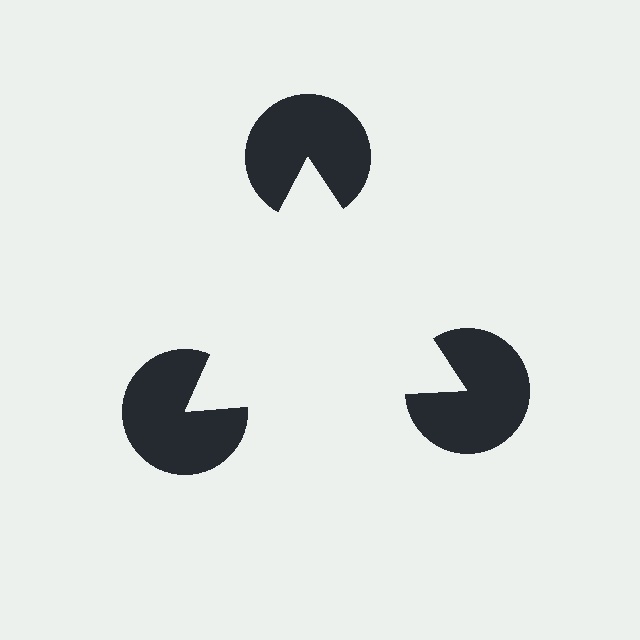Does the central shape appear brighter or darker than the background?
It typically appears slightly brighter than the background, even though no actual brightness change is drawn.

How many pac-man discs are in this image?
There are 3 — one at each vertex of the illusory triangle.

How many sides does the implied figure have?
3 sides.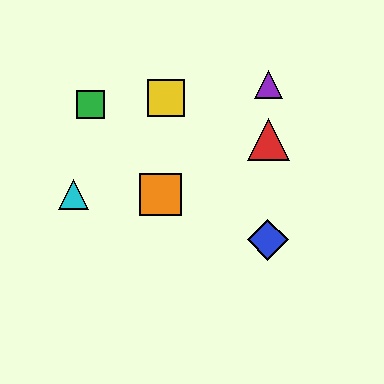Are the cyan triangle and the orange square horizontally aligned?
Yes, both are at y≈195.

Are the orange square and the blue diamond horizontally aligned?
No, the orange square is at y≈195 and the blue diamond is at y≈240.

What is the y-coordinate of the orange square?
The orange square is at y≈195.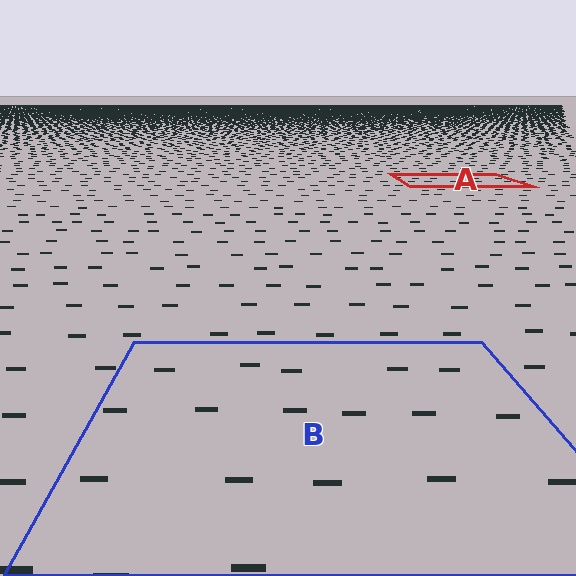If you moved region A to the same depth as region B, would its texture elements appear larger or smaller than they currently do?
They would appear larger. At a closer depth, the same texture elements are projected at a bigger on-screen size.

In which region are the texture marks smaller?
The texture marks are smaller in region A, because it is farther away.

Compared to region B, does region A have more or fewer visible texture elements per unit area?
Region A has more texture elements per unit area — they are packed more densely because it is farther away.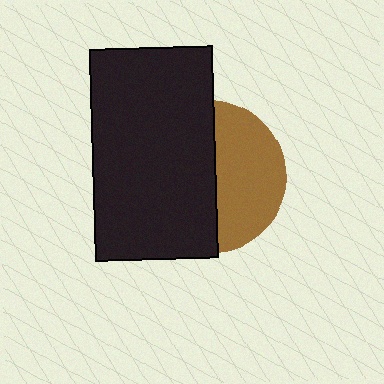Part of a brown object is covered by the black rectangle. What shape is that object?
It is a circle.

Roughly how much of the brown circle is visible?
A small part of it is visible (roughly 44%).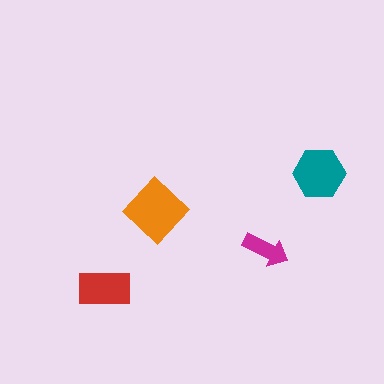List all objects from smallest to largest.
The magenta arrow, the red rectangle, the teal hexagon, the orange diamond.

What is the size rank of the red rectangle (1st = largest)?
3rd.